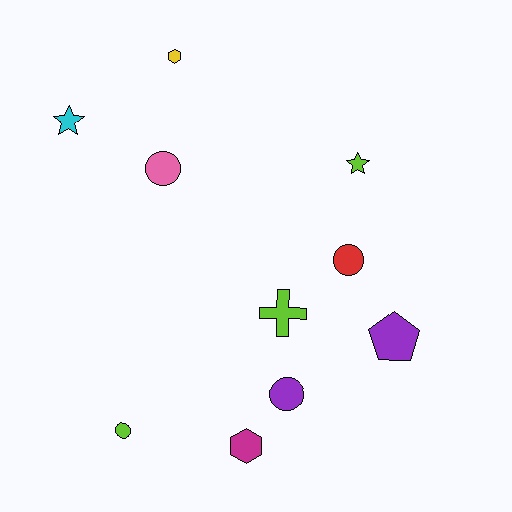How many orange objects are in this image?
There are no orange objects.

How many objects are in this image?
There are 10 objects.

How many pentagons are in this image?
There is 1 pentagon.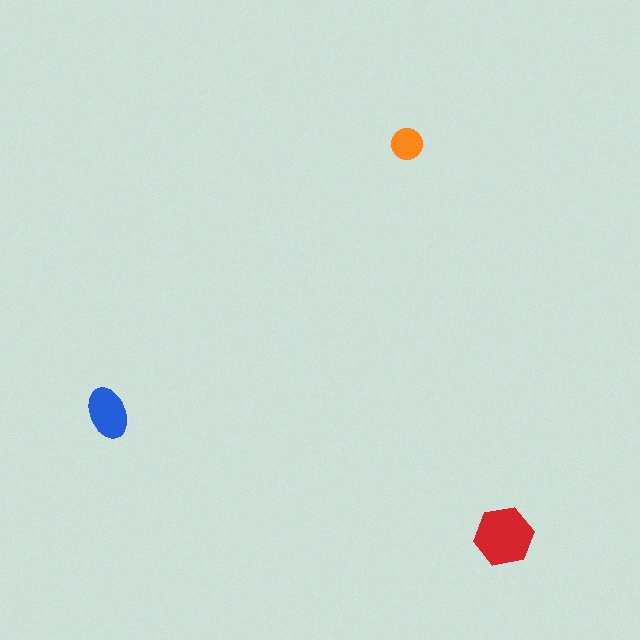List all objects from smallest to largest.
The orange circle, the blue ellipse, the red hexagon.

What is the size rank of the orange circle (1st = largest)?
3rd.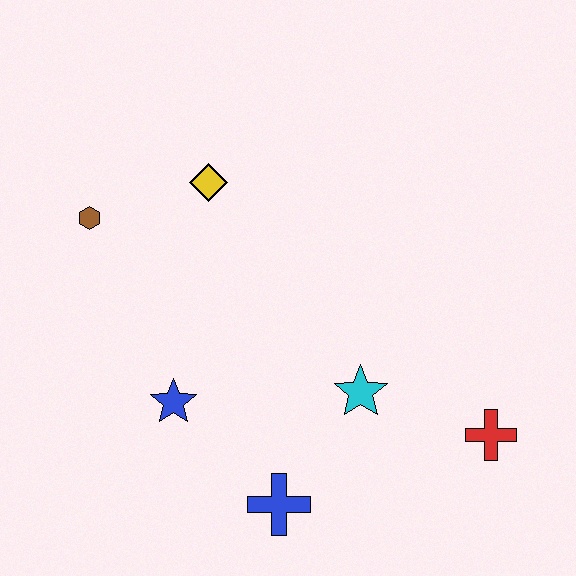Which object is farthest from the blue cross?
The brown hexagon is farthest from the blue cross.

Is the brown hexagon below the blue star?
No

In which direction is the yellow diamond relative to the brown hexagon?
The yellow diamond is to the right of the brown hexagon.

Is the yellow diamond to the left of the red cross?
Yes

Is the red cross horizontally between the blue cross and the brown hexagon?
No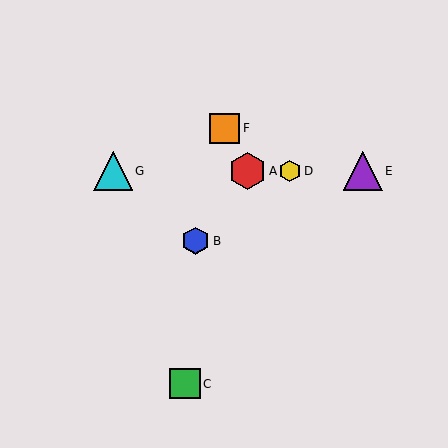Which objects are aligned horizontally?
Objects A, D, E, G are aligned horizontally.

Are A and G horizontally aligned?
Yes, both are at y≈171.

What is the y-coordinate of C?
Object C is at y≈384.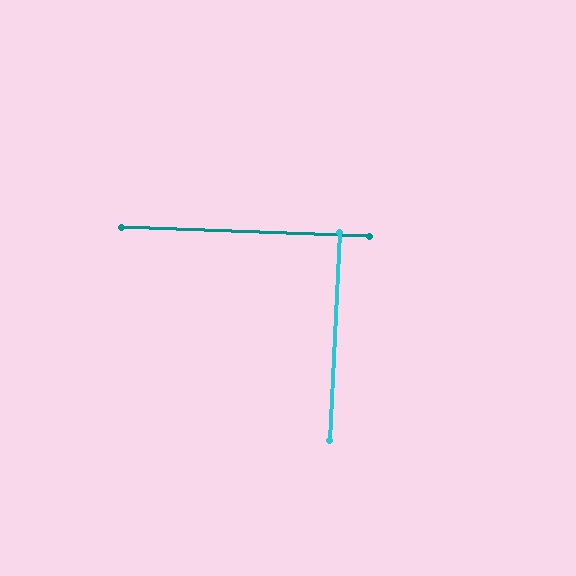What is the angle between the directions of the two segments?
Approximately 89 degrees.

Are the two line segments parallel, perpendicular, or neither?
Perpendicular — they meet at approximately 89°.